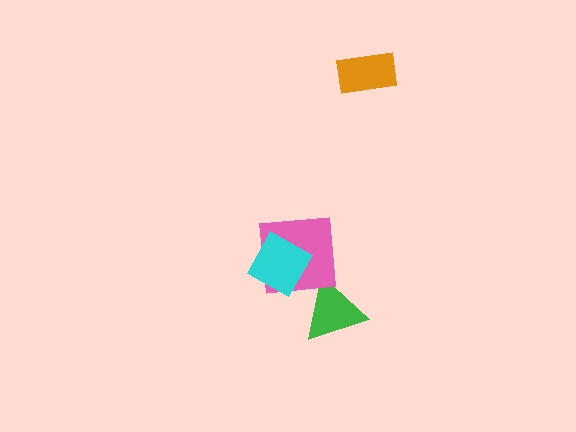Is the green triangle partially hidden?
No, no other shape covers it.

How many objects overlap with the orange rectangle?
0 objects overlap with the orange rectangle.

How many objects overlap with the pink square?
1 object overlaps with the pink square.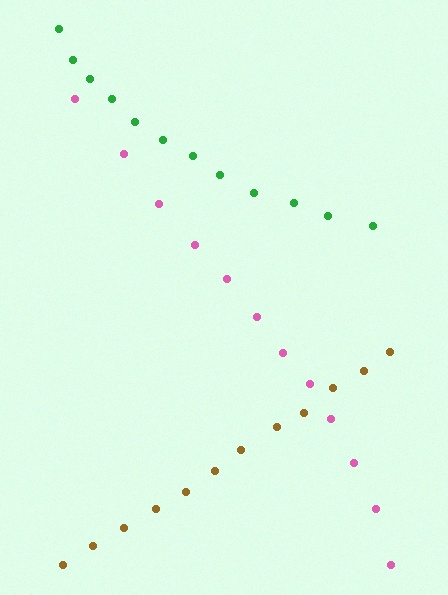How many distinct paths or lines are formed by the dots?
There are 3 distinct paths.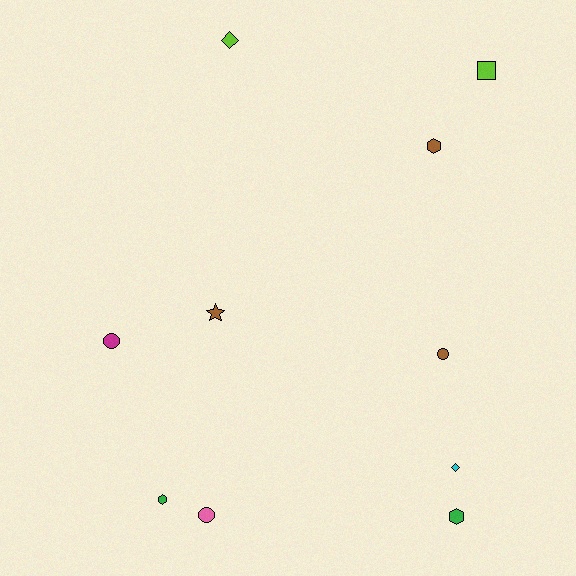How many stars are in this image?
There is 1 star.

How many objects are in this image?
There are 10 objects.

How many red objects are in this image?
There are no red objects.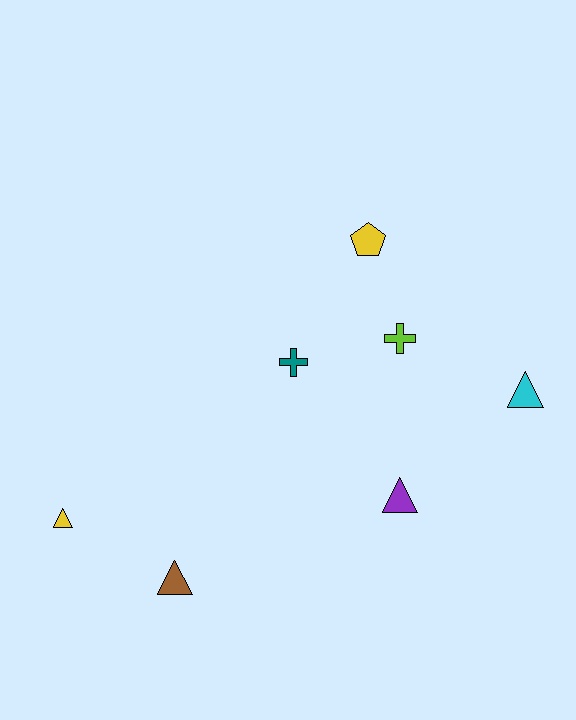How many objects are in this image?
There are 7 objects.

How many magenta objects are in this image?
There are no magenta objects.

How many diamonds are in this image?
There are no diamonds.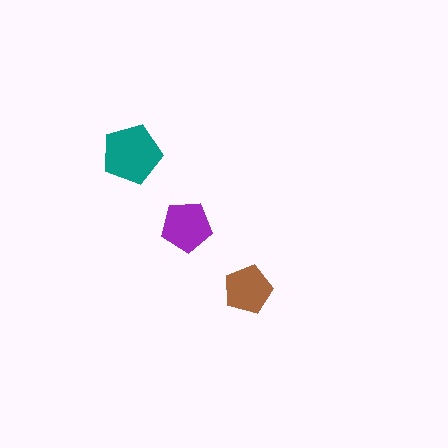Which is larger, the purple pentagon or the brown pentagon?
The purple one.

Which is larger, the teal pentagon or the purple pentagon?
The teal one.